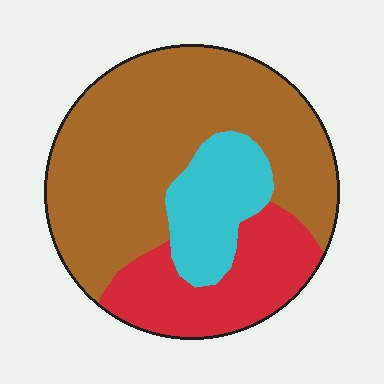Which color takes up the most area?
Brown, at roughly 60%.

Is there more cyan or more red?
Red.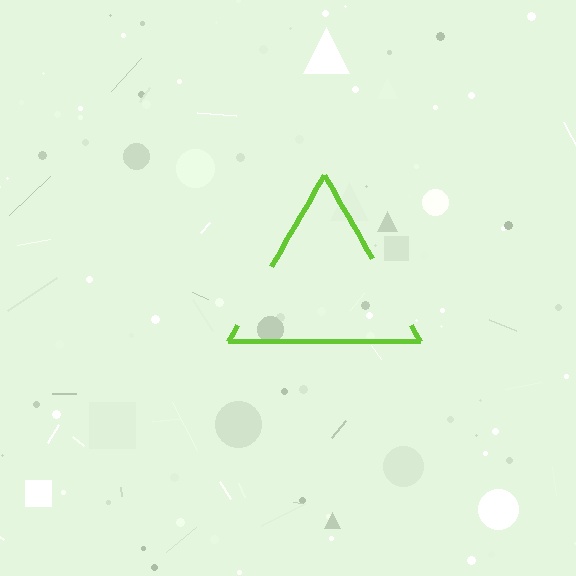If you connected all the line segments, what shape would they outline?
They would outline a triangle.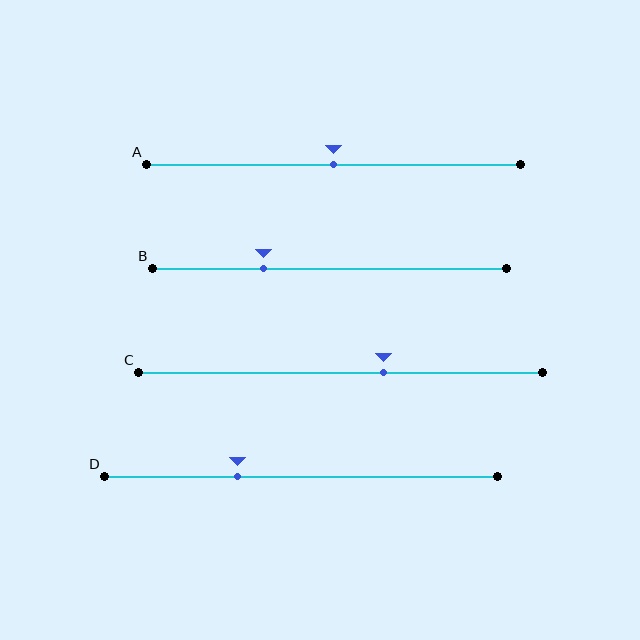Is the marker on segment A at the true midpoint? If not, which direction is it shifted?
Yes, the marker on segment A is at the true midpoint.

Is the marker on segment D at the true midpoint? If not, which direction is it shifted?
No, the marker on segment D is shifted to the left by about 16% of the segment length.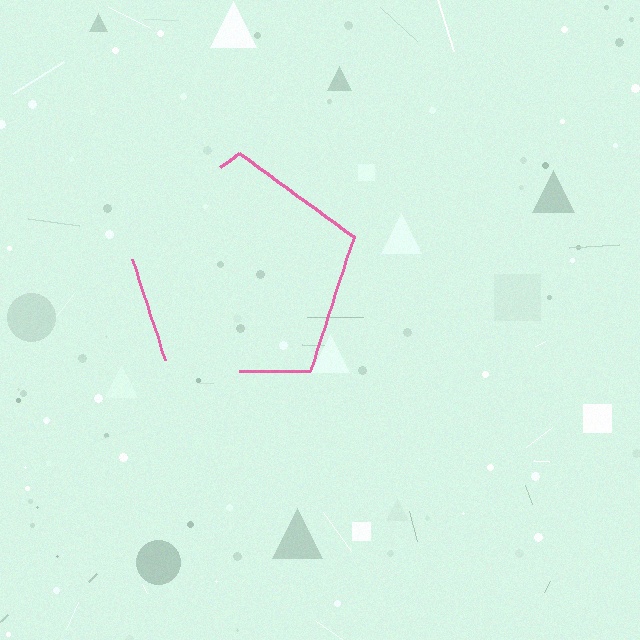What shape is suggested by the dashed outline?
The dashed outline suggests a pentagon.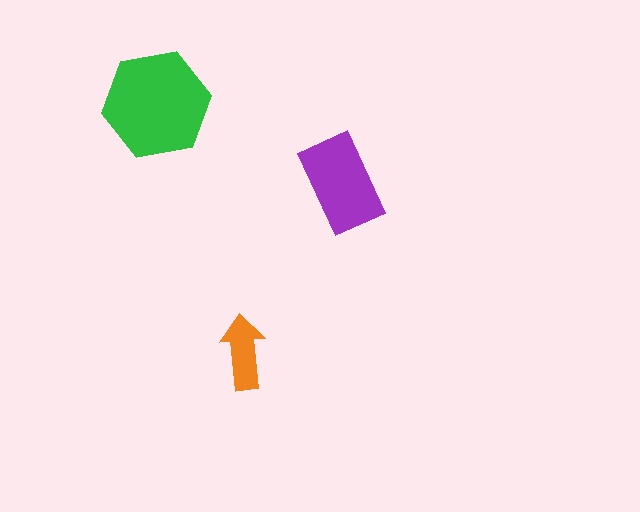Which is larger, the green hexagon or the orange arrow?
The green hexagon.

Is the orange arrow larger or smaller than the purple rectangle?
Smaller.